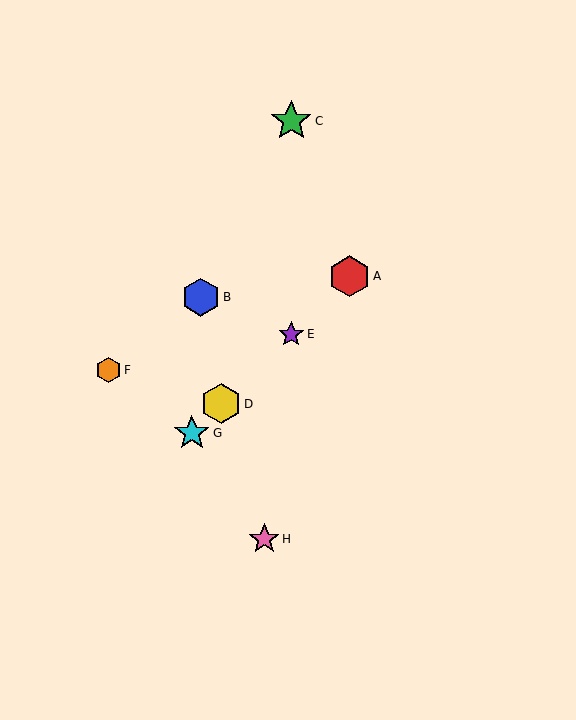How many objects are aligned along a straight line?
4 objects (A, D, E, G) are aligned along a straight line.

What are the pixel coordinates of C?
Object C is at (291, 121).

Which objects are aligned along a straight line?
Objects A, D, E, G are aligned along a straight line.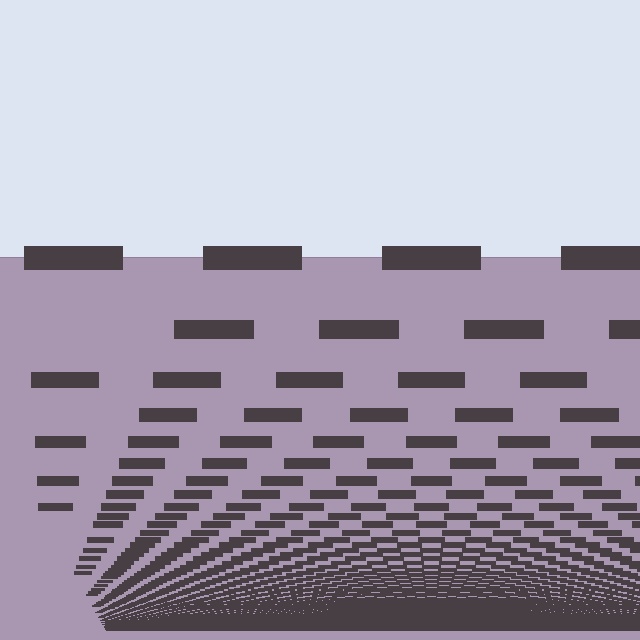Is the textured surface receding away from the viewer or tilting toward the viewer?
The surface appears to tilt toward the viewer. Texture elements get larger and sparser toward the top.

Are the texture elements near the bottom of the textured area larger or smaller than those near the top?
Smaller. The gradient is inverted — elements near the bottom are smaller and denser.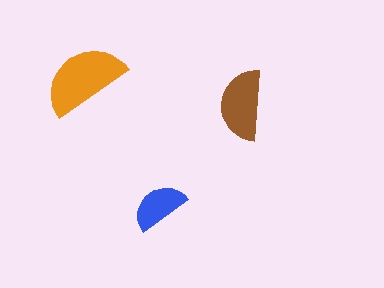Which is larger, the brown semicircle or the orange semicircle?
The orange one.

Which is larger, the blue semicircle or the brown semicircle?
The brown one.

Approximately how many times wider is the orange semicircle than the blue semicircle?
About 1.5 times wider.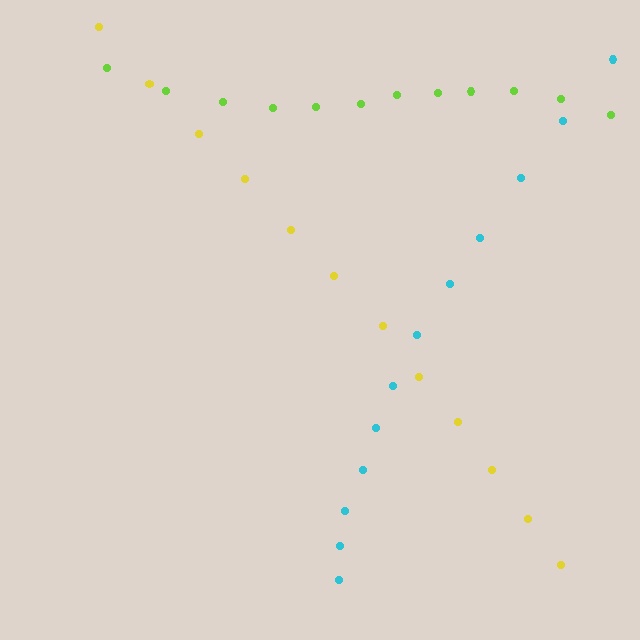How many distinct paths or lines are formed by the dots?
There are 3 distinct paths.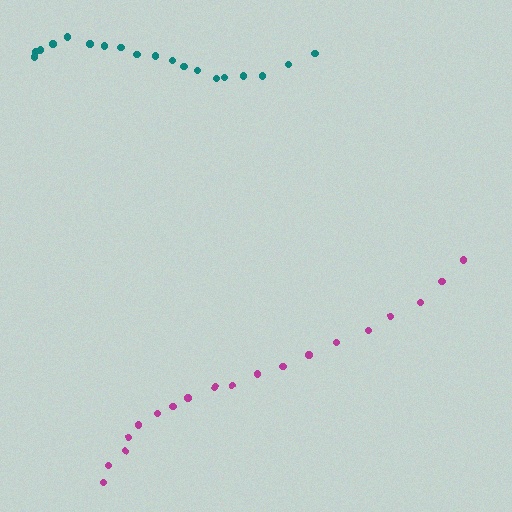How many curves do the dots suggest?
There are 2 distinct paths.